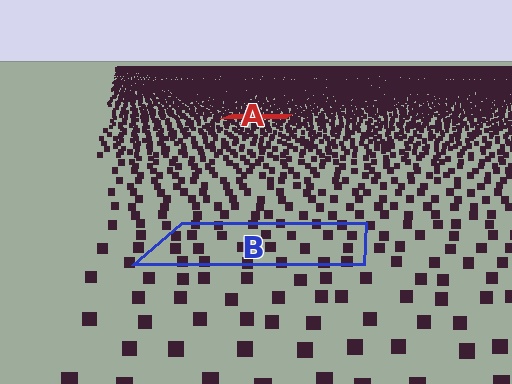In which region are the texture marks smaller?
The texture marks are smaller in region A, because it is farther away.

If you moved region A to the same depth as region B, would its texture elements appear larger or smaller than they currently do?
They would appear larger. At a closer depth, the same texture elements are projected at a bigger on-screen size.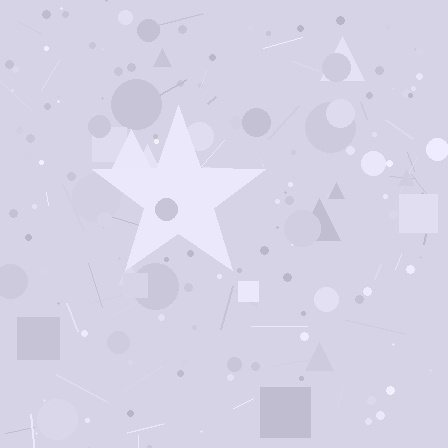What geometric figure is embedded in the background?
A star is embedded in the background.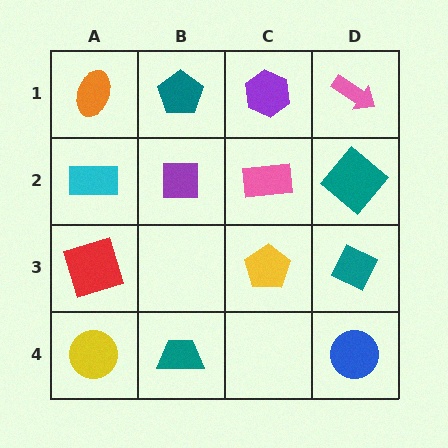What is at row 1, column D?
A pink arrow.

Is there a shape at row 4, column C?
No, that cell is empty.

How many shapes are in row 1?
4 shapes.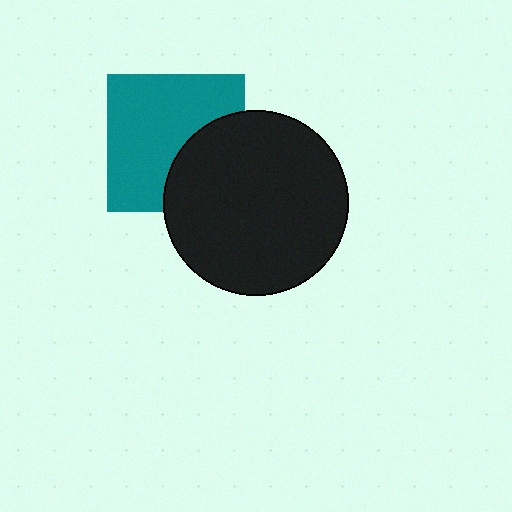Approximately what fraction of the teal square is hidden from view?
Roughly 34% of the teal square is hidden behind the black circle.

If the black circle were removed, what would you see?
You would see the complete teal square.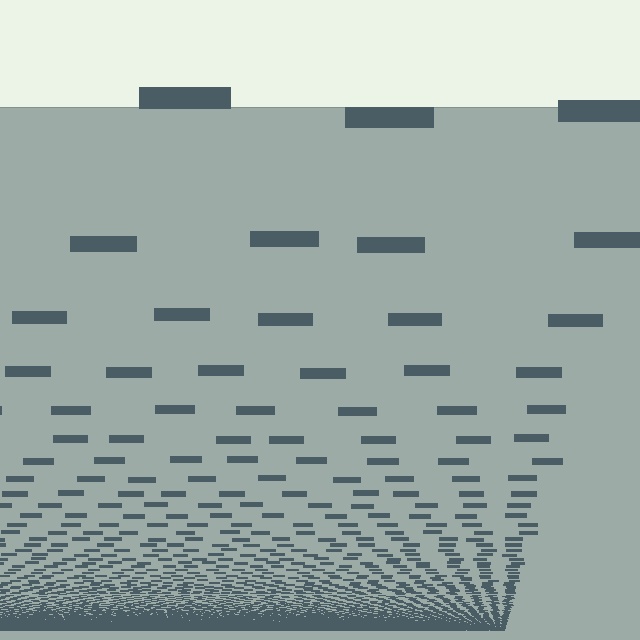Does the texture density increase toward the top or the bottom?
Density increases toward the bottom.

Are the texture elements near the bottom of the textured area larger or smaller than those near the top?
Smaller. The gradient is inverted — elements near the bottom are smaller and denser.